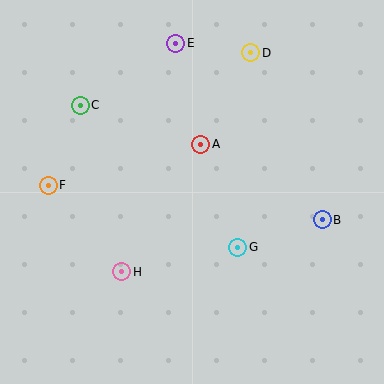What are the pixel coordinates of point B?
Point B is at (322, 220).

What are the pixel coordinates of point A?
Point A is at (201, 144).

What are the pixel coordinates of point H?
Point H is at (122, 272).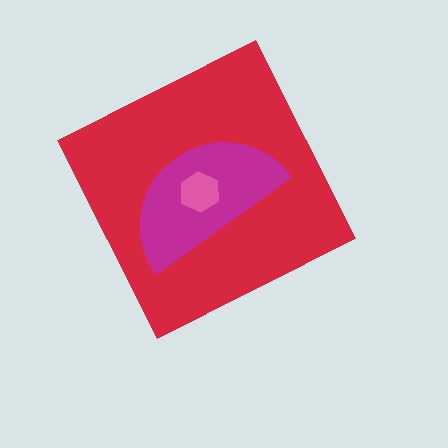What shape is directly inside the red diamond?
The magenta semicircle.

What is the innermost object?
The pink hexagon.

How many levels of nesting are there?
3.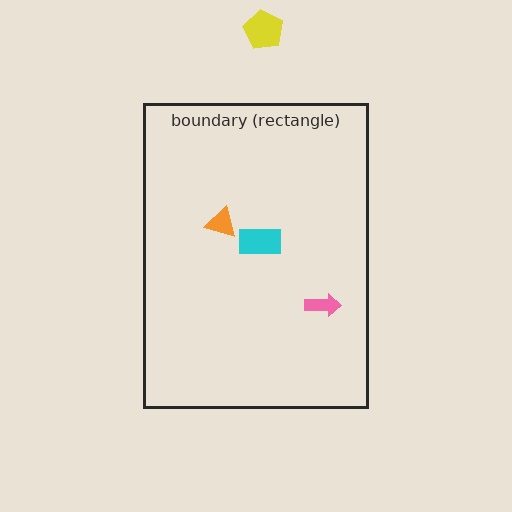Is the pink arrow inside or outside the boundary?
Inside.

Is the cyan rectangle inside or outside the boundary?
Inside.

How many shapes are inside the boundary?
3 inside, 1 outside.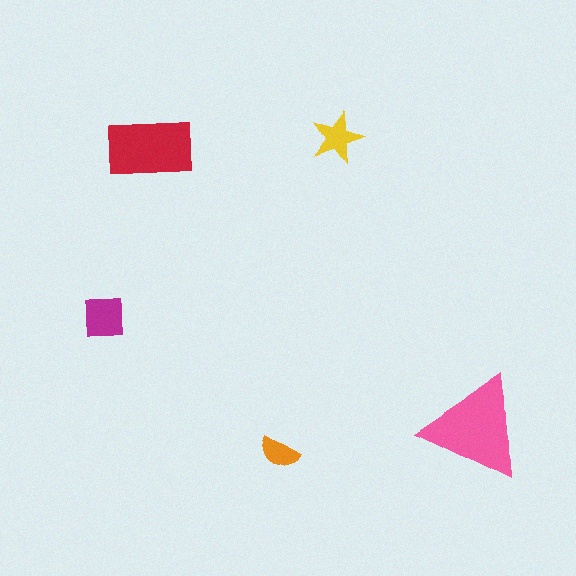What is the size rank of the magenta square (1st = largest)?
3rd.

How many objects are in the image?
There are 5 objects in the image.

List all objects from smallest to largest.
The orange semicircle, the yellow star, the magenta square, the red rectangle, the pink triangle.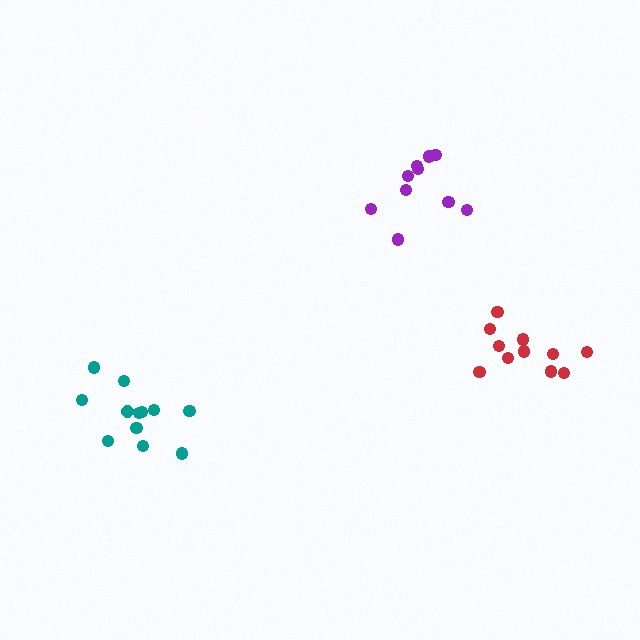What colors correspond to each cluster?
The clusters are colored: purple, red, teal.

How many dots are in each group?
Group 1: 10 dots, Group 2: 11 dots, Group 3: 12 dots (33 total).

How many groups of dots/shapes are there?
There are 3 groups.